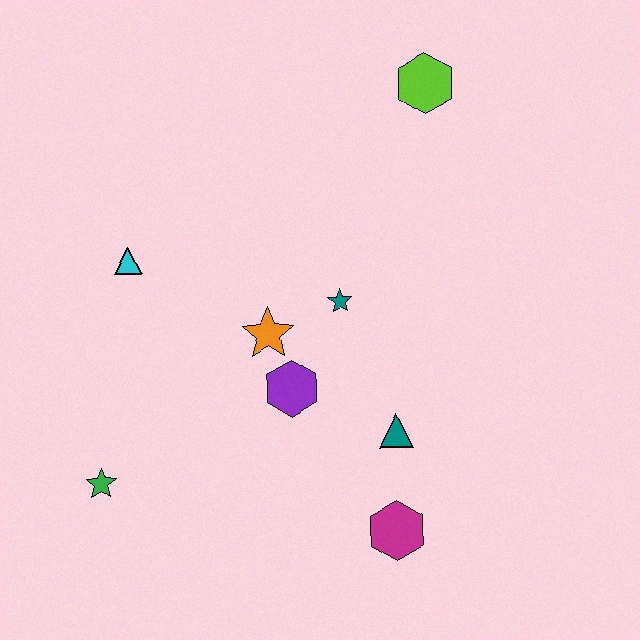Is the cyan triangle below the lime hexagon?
Yes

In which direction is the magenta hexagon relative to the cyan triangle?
The magenta hexagon is below the cyan triangle.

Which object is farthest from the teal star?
The green star is farthest from the teal star.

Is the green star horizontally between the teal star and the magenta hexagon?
No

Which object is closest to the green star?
The purple hexagon is closest to the green star.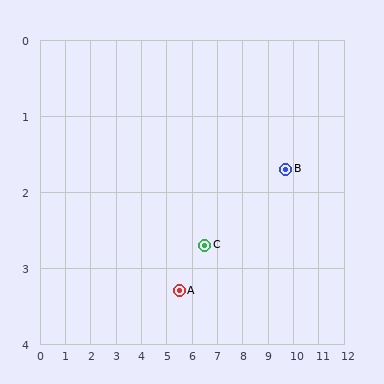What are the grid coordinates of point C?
Point C is at approximately (6.5, 2.7).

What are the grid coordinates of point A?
Point A is at approximately (5.5, 3.3).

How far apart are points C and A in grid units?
Points C and A are about 1.2 grid units apart.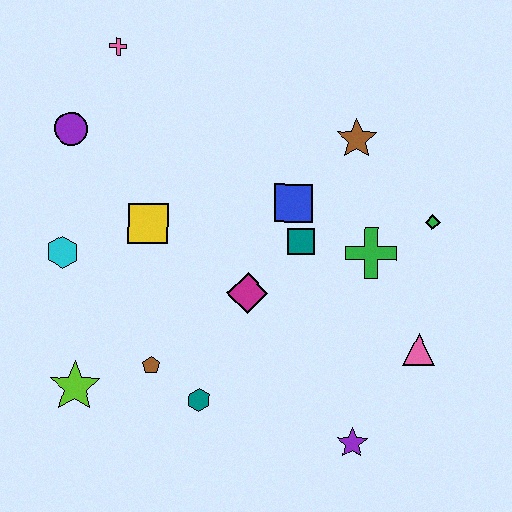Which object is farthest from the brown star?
The lime star is farthest from the brown star.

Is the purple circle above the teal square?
Yes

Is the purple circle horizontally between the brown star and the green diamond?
No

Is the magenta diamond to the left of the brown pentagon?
No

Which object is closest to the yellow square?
The cyan hexagon is closest to the yellow square.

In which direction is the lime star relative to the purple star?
The lime star is to the left of the purple star.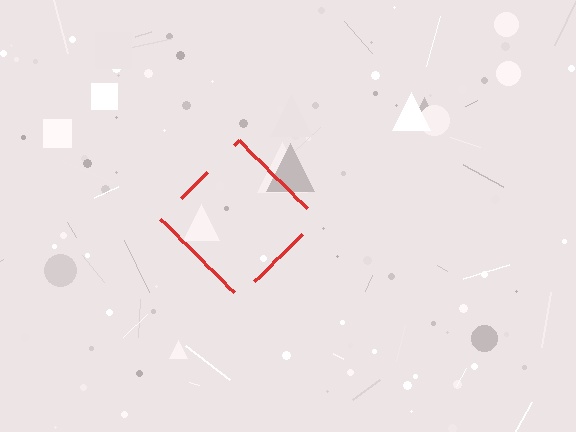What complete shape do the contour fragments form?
The contour fragments form a diamond.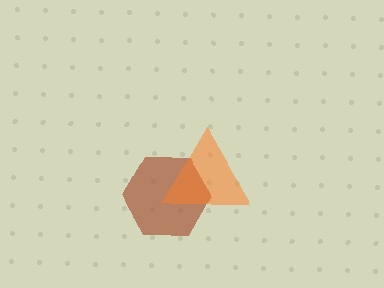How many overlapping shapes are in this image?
There are 2 overlapping shapes in the image.